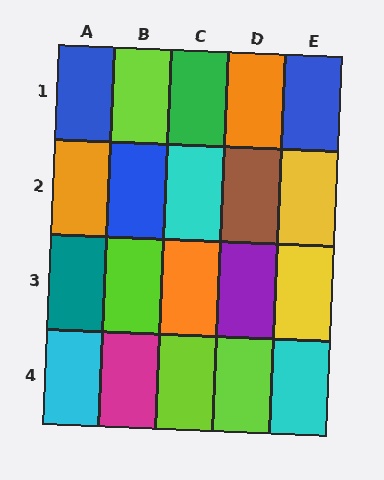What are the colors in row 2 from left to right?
Orange, blue, cyan, brown, yellow.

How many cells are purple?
1 cell is purple.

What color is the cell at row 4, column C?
Lime.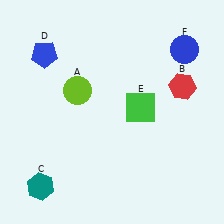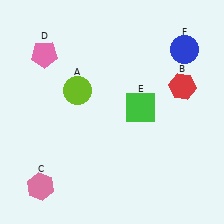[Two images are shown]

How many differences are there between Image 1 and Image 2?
There are 2 differences between the two images.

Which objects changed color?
C changed from teal to pink. D changed from blue to pink.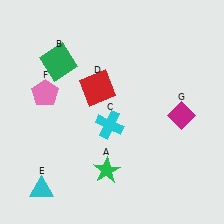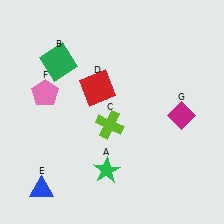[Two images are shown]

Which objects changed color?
C changed from cyan to lime. E changed from cyan to blue.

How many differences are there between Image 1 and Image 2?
There are 2 differences between the two images.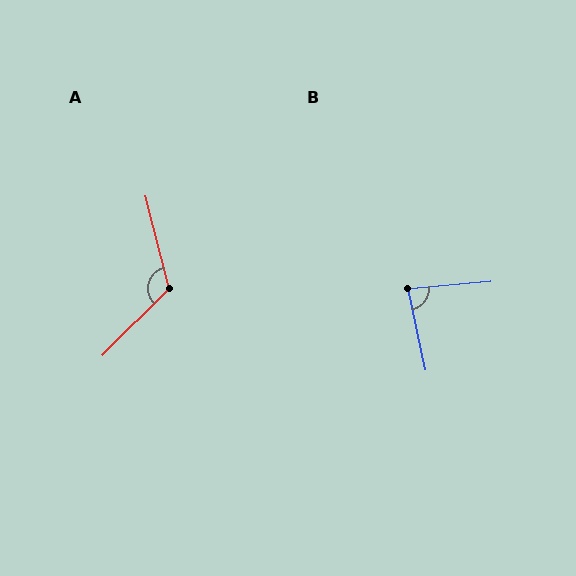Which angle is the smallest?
B, at approximately 84 degrees.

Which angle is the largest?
A, at approximately 120 degrees.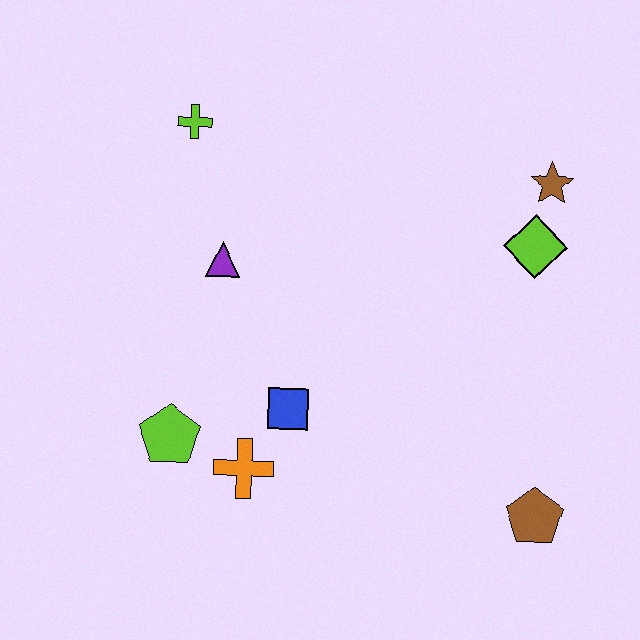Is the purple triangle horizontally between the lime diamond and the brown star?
No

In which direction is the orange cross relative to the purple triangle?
The orange cross is below the purple triangle.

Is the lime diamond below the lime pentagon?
No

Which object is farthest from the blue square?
The brown star is farthest from the blue square.